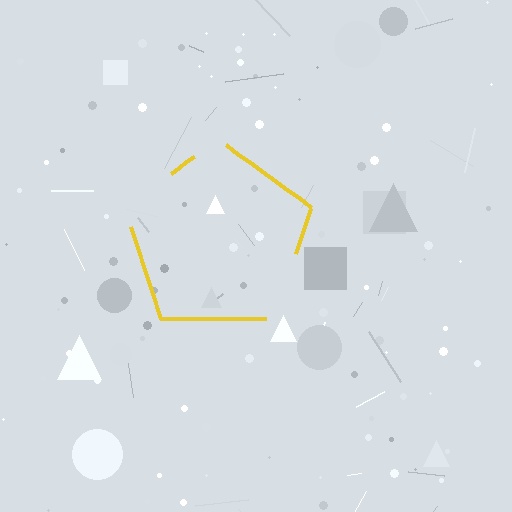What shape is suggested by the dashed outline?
The dashed outline suggests a pentagon.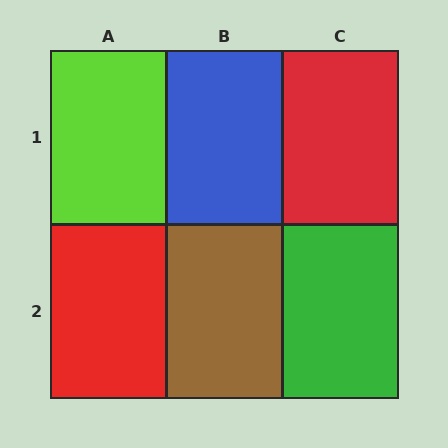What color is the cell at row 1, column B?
Blue.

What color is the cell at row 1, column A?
Lime.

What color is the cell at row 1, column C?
Red.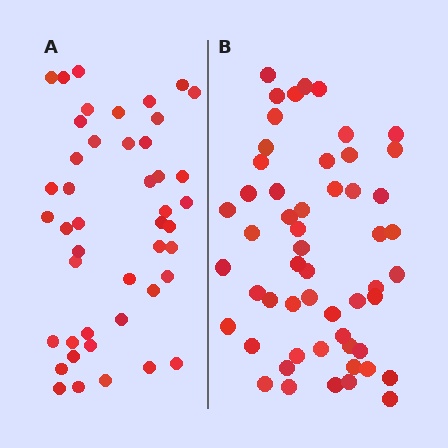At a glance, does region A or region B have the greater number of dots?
Region B (the right region) has more dots.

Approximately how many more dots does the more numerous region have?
Region B has roughly 8 or so more dots than region A.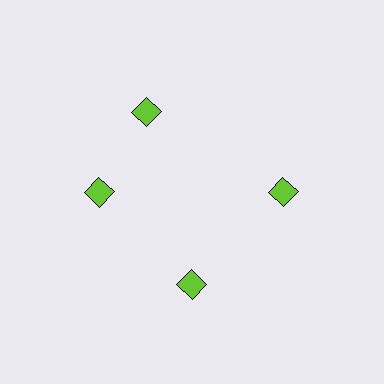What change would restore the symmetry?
The symmetry would be restored by rotating it back into even spacing with its neighbors so that all 4 diamonds sit at equal angles and equal distance from the center.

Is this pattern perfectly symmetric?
No. The 4 lime diamonds are arranged in a ring, but one element near the 12 o'clock position is rotated out of alignment along the ring, breaking the 4-fold rotational symmetry.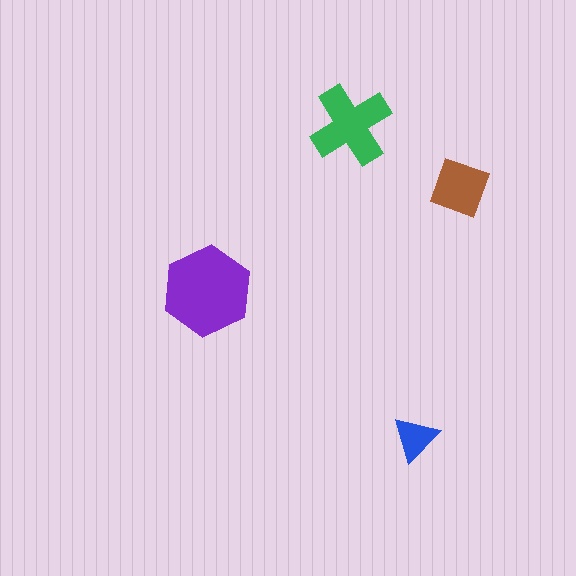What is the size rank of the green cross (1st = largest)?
2nd.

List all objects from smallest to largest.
The blue triangle, the brown diamond, the green cross, the purple hexagon.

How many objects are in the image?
There are 4 objects in the image.